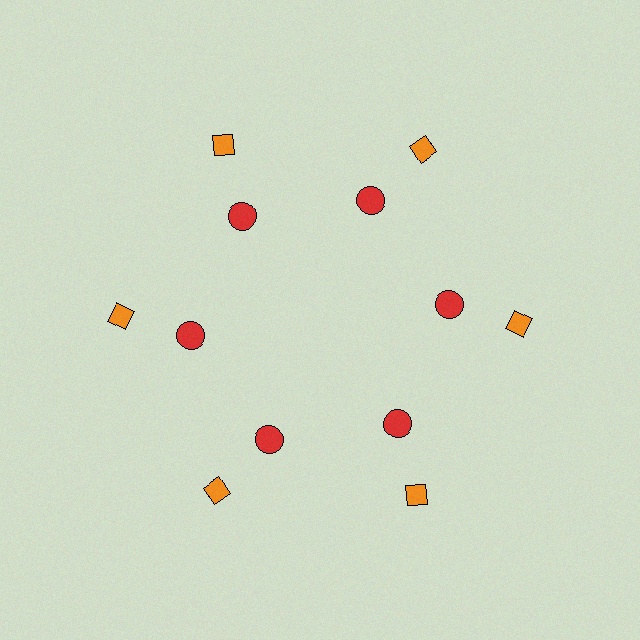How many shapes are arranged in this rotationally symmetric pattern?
There are 12 shapes, arranged in 6 groups of 2.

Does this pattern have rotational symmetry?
Yes, this pattern has 6-fold rotational symmetry. It looks the same after rotating 60 degrees around the center.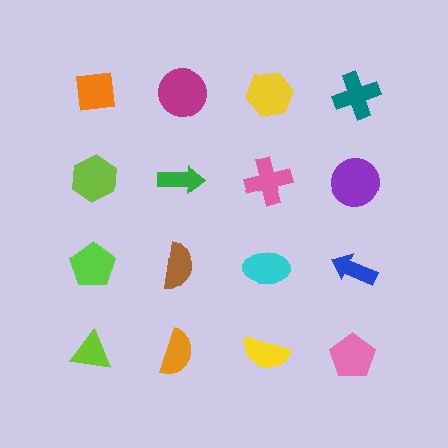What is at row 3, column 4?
A blue arrow.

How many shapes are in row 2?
4 shapes.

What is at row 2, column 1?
A lime hexagon.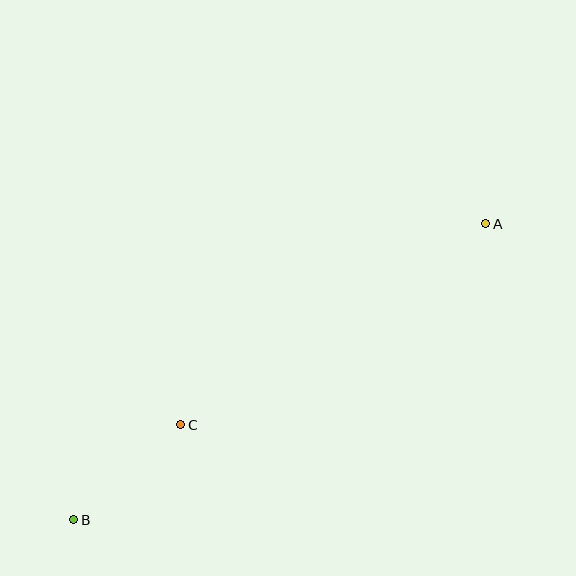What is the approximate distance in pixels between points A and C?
The distance between A and C is approximately 365 pixels.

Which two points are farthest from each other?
Points A and B are farthest from each other.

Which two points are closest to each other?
Points B and C are closest to each other.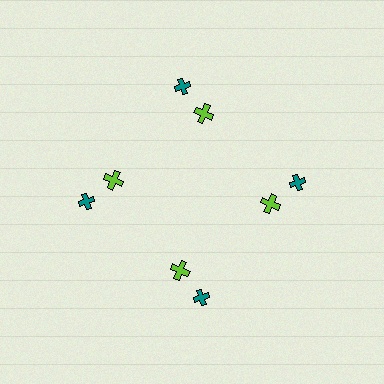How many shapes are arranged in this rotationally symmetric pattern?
There are 8 shapes, arranged in 4 groups of 2.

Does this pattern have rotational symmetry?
Yes, this pattern has 4-fold rotational symmetry. It looks the same after rotating 90 degrees around the center.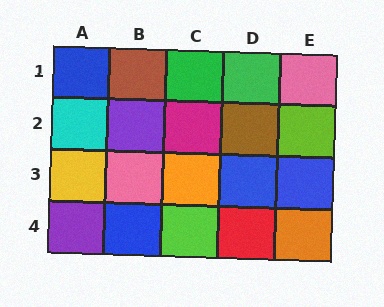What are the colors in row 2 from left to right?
Cyan, purple, magenta, brown, lime.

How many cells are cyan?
1 cell is cyan.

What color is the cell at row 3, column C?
Orange.